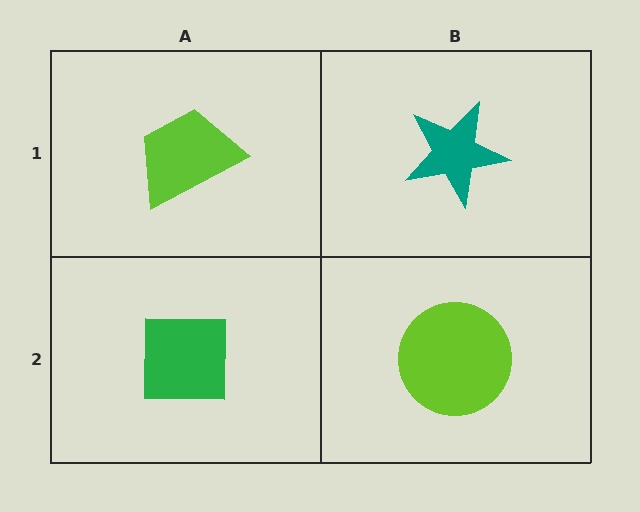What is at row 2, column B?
A lime circle.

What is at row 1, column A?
A lime trapezoid.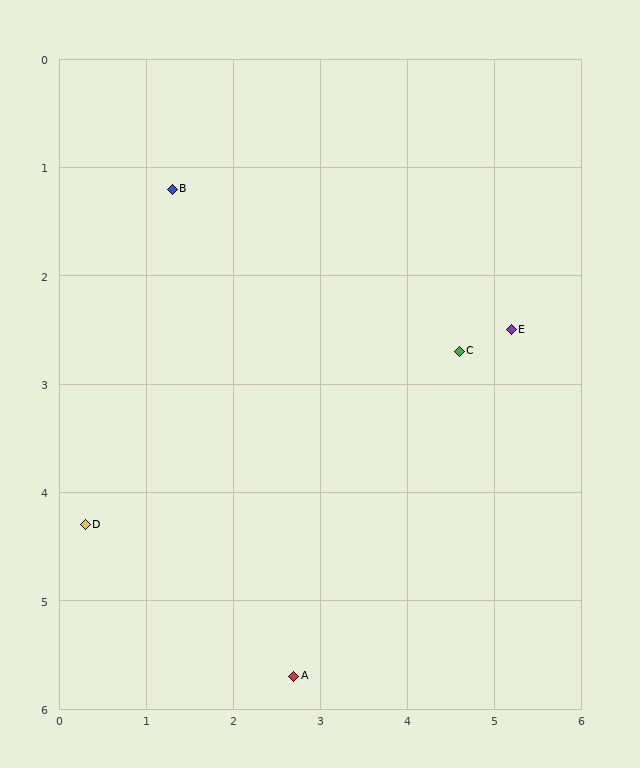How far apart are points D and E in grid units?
Points D and E are about 5.2 grid units apart.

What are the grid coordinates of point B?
Point B is at approximately (1.3, 1.2).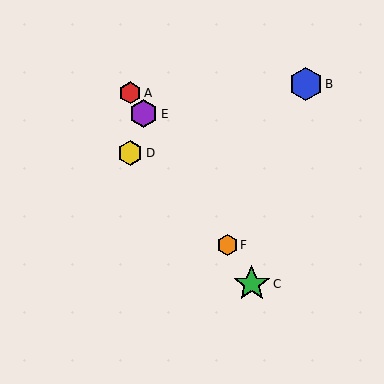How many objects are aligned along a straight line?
4 objects (A, C, E, F) are aligned along a straight line.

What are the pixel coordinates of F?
Object F is at (227, 245).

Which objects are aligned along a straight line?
Objects A, C, E, F are aligned along a straight line.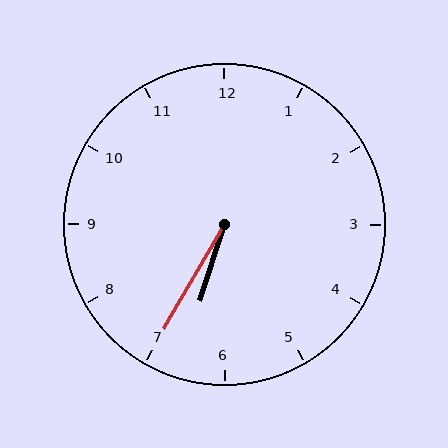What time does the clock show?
6:35.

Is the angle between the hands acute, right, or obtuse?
It is acute.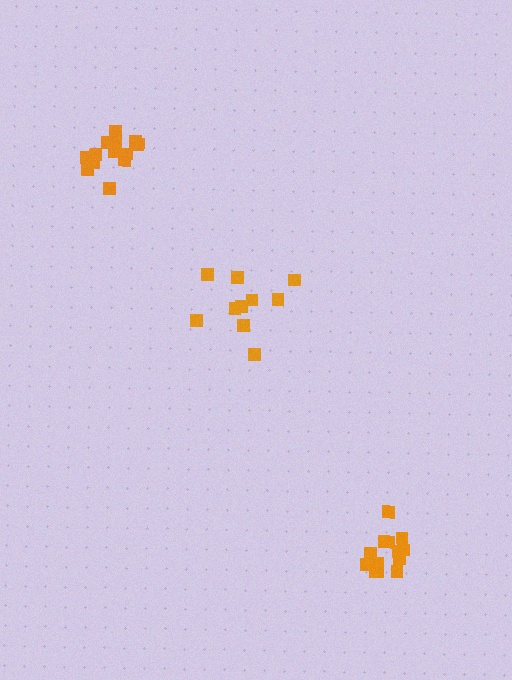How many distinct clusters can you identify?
There are 3 distinct clusters.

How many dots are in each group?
Group 1: 13 dots, Group 2: 10 dots, Group 3: 13 dots (36 total).